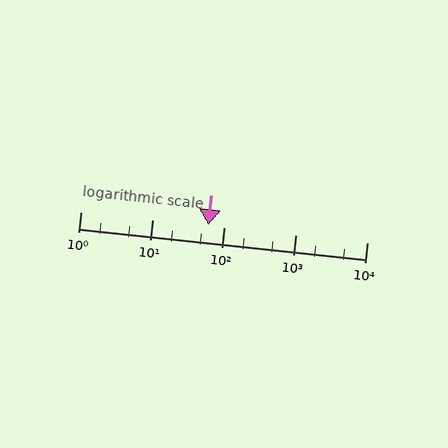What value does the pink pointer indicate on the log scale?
The pointer indicates approximately 61.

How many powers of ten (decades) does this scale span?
The scale spans 4 decades, from 1 to 10000.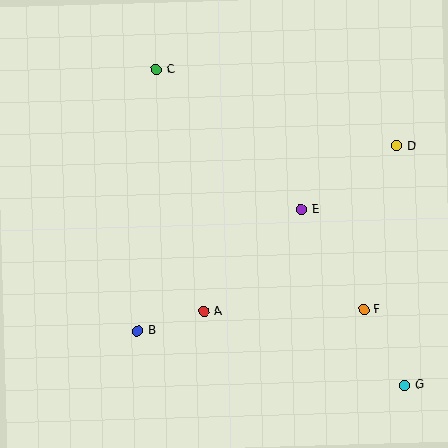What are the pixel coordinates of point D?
Point D is at (397, 146).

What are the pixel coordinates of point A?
Point A is at (204, 311).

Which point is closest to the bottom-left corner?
Point B is closest to the bottom-left corner.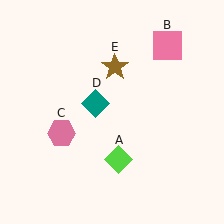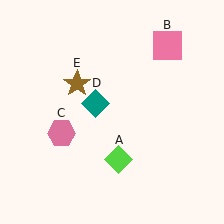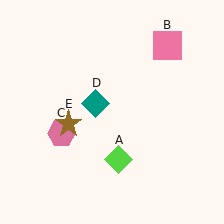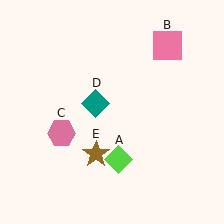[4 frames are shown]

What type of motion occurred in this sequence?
The brown star (object E) rotated counterclockwise around the center of the scene.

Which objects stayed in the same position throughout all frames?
Lime diamond (object A) and pink square (object B) and pink hexagon (object C) and teal diamond (object D) remained stationary.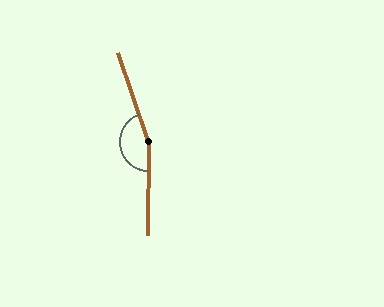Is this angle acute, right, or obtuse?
It is obtuse.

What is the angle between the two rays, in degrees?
Approximately 160 degrees.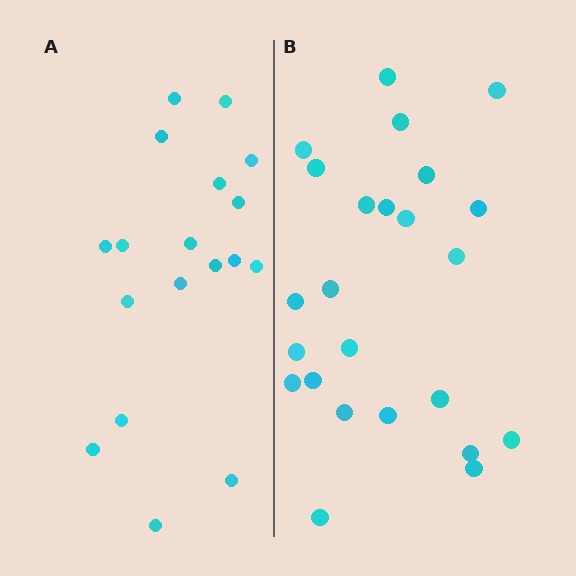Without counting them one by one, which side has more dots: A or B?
Region B (the right region) has more dots.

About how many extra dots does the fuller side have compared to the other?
Region B has about 6 more dots than region A.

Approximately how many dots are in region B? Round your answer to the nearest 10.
About 20 dots. (The exact count is 24, which rounds to 20.)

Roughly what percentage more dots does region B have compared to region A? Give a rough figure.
About 35% more.